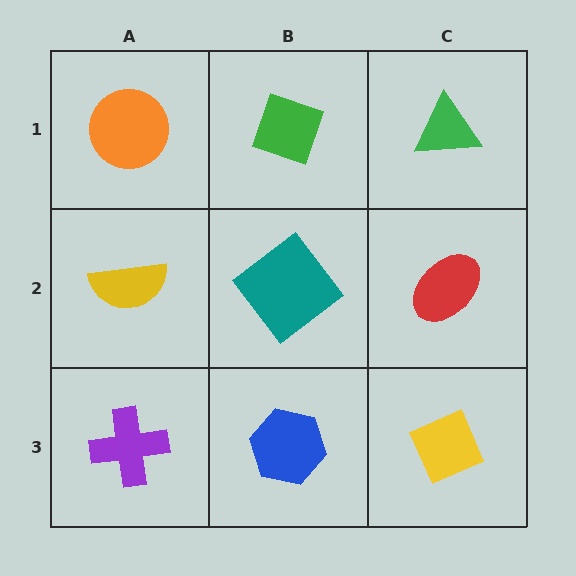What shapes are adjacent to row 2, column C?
A green triangle (row 1, column C), a yellow diamond (row 3, column C), a teal diamond (row 2, column B).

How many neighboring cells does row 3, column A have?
2.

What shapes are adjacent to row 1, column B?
A teal diamond (row 2, column B), an orange circle (row 1, column A), a green triangle (row 1, column C).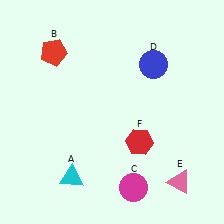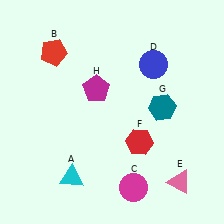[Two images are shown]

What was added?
A teal hexagon (G), a magenta pentagon (H) were added in Image 2.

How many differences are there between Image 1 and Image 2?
There are 2 differences between the two images.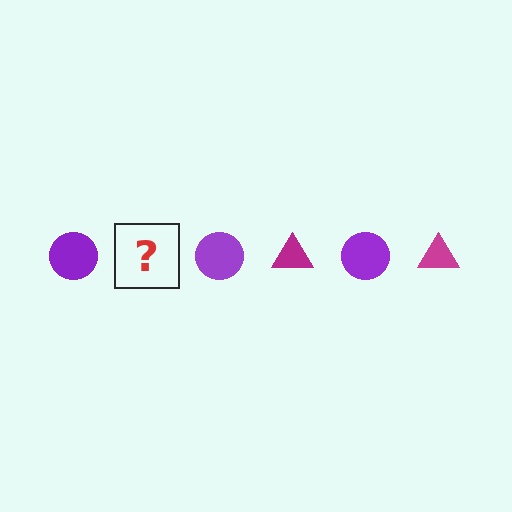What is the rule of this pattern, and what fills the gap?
The rule is that the pattern alternates between purple circle and magenta triangle. The gap should be filled with a magenta triangle.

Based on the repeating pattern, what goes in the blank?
The blank should be a magenta triangle.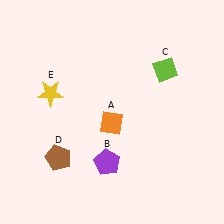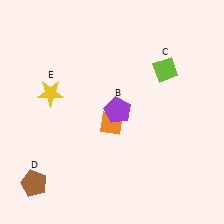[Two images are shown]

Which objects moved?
The objects that moved are: the purple pentagon (B), the brown pentagon (D).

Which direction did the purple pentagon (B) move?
The purple pentagon (B) moved up.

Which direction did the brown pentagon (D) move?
The brown pentagon (D) moved down.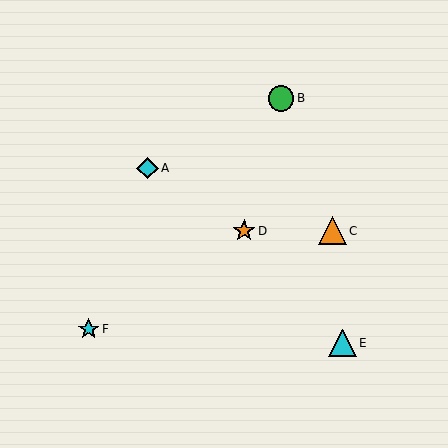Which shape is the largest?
The orange triangle (labeled C) is the largest.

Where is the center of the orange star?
The center of the orange star is at (244, 231).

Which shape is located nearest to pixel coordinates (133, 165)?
The cyan diamond (labeled A) at (147, 168) is nearest to that location.